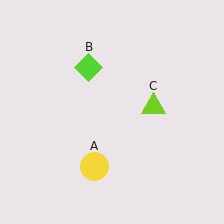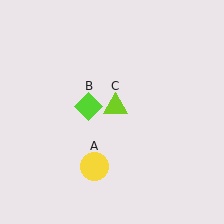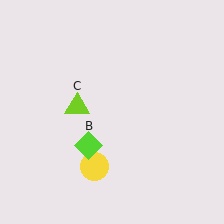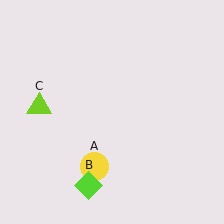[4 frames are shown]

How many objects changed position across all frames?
2 objects changed position: lime diamond (object B), lime triangle (object C).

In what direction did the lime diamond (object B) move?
The lime diamond (object B) moved down.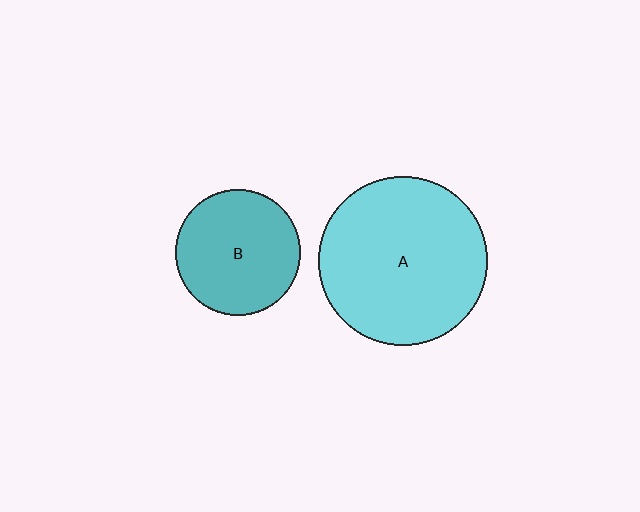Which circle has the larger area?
Circle A (cyan).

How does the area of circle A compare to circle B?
Approximately 1.8 times.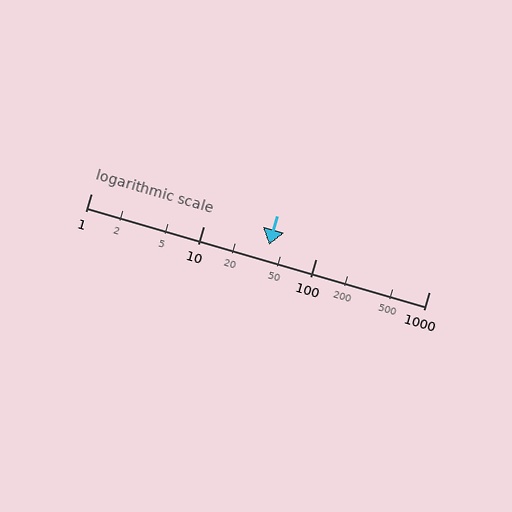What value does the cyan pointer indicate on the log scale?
The pointer indicates approximately 38.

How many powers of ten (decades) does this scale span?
The scale spans 3 decades, from 1 to 1000.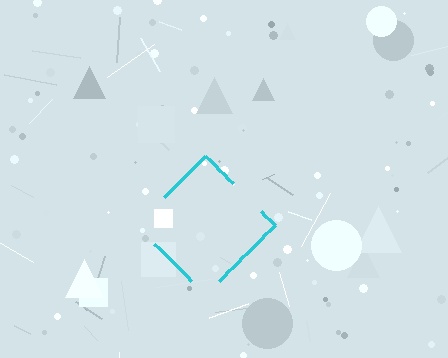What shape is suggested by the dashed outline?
The dashed outline suggests a diamond.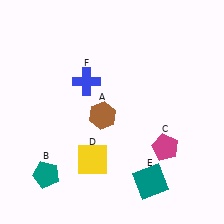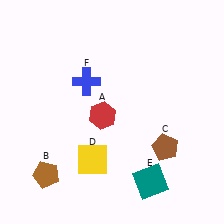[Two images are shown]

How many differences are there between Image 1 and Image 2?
There are 3 differences between the two images.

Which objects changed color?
A changed from brown to red. B changed from teal to brown. C changed from magenta to brown.